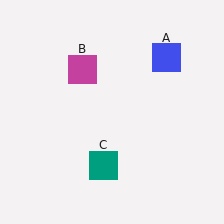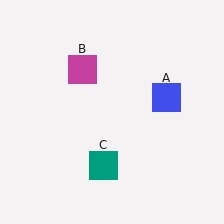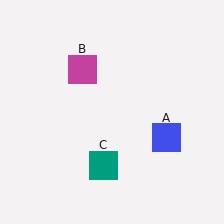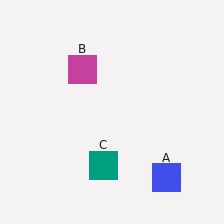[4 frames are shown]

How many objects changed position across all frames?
1 object changed position: blue square (object A).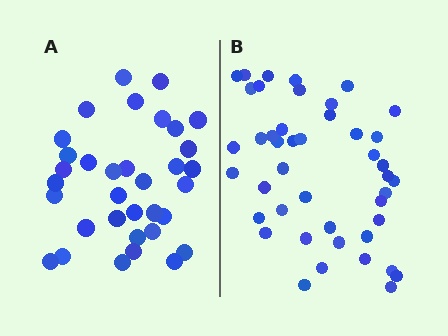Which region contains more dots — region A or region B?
Region B (the right region) has more dots.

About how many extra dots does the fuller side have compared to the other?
Region B has roughly 10 or so more dots than region A.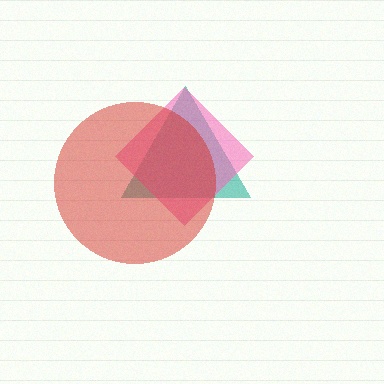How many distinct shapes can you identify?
There are 3 distinct shapes: a teal triangle, a pink diamond, a red circle.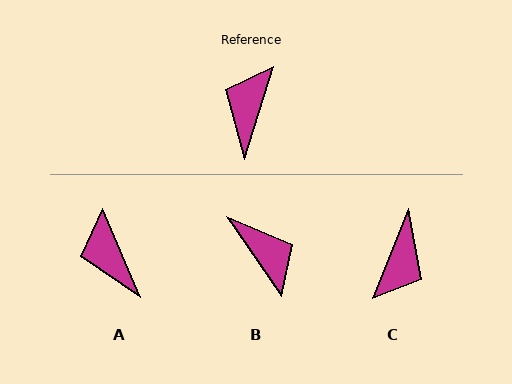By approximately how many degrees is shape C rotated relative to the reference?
Approximately 176 degrees counter-clockwise.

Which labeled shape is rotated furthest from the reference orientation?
C, about 176 degrees away.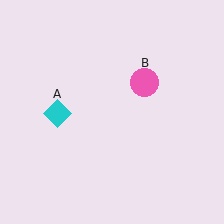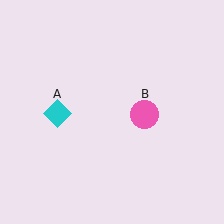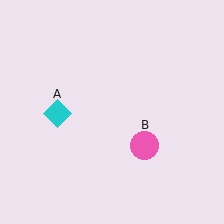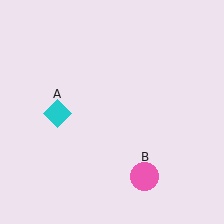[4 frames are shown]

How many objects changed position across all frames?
1 object changed position: pink circle (object B).